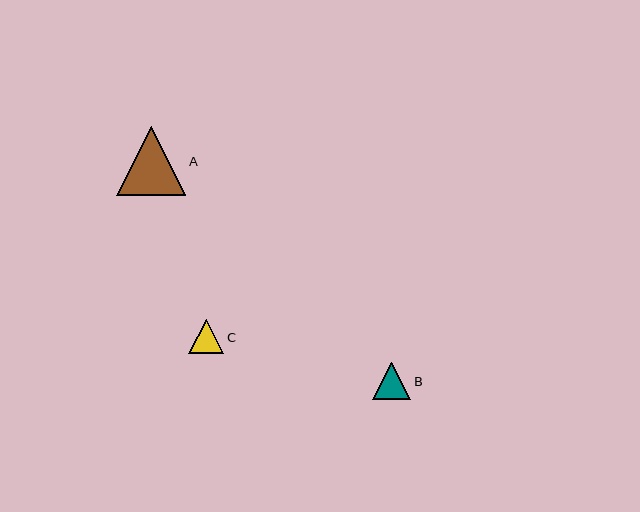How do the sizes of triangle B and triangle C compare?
Triangle B and triangle C are approximately the same size.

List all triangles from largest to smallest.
From largest to smallest: A, B, C.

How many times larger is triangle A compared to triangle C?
Triangle A is approximately 2.0 times the size of triangle C.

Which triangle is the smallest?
Triangle C is the smallest with a size of approximately 35 pixels.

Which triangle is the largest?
Triangle A is the largest with a size of approximately 69 pixels.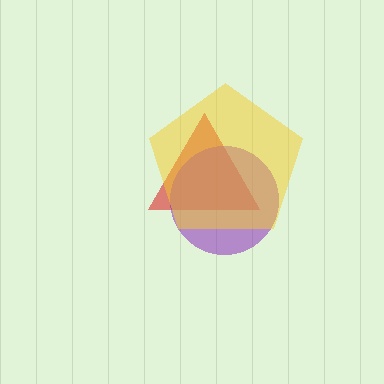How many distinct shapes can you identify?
There are 3 distinct shapes: a red triangle, a purple circle, a yellow pentagon.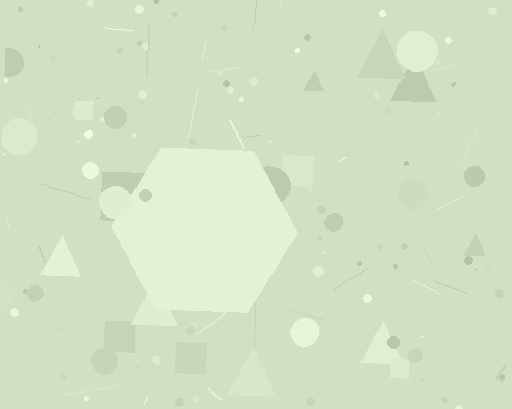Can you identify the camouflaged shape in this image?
The camouflaged shape is a hexagon.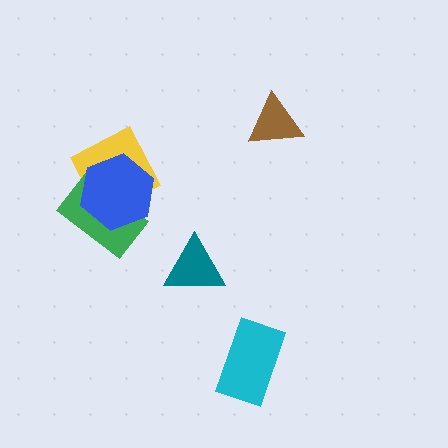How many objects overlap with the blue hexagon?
2 objects overlap with the blue hexagon.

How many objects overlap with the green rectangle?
2 objects overlap with the green rectangle.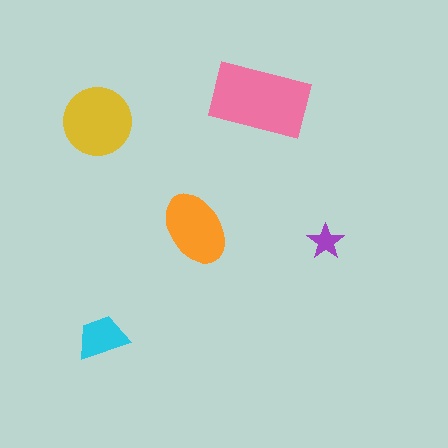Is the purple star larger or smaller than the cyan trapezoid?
Smaller.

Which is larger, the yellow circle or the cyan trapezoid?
The yellow circle.